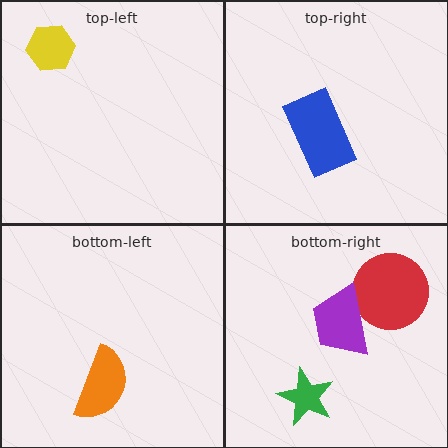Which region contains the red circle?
The bottom-right region.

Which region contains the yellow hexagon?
The top-left region.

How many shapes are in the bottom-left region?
1.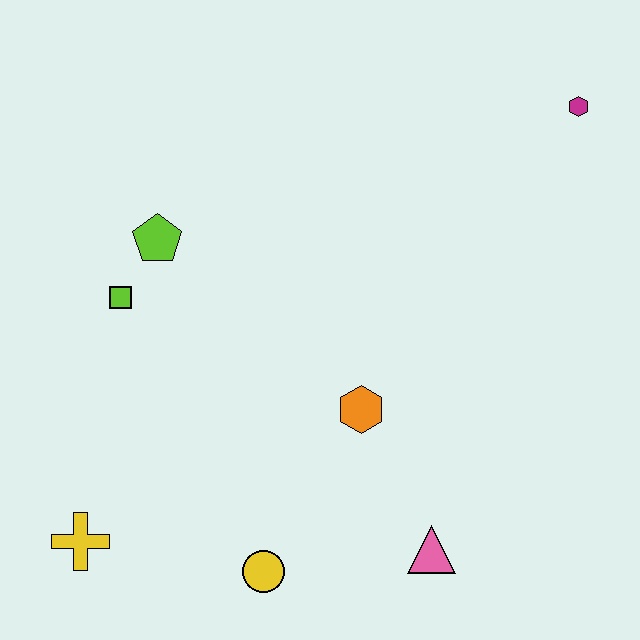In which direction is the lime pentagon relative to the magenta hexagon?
The lime pentagon is to the left of the magenta hexagon.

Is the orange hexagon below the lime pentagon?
Yes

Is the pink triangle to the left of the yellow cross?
No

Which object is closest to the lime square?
The lime pentagon is closest to the lime square.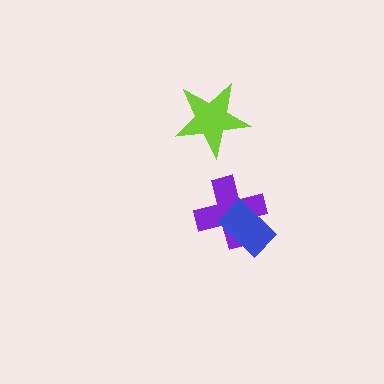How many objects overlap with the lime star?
0 objects overlap with the lime star.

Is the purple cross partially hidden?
Yes, it is partially covered by another shape.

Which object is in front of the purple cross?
The blue rectangle is in front of the purple cross.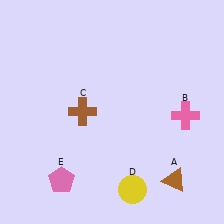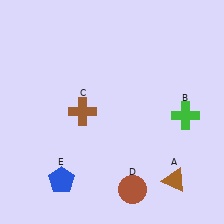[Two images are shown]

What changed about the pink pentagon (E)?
In Image 1, E is pink. In Image 2, it changed to blue.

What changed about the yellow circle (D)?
In Image 1, D is yellow. In Image 2, it changed to brown.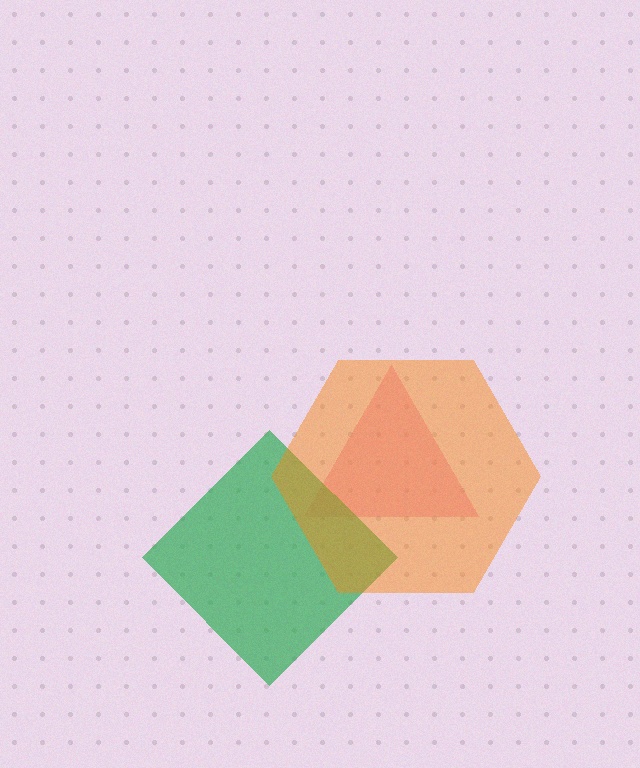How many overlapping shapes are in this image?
There are 3 overlapping shapes in the image.